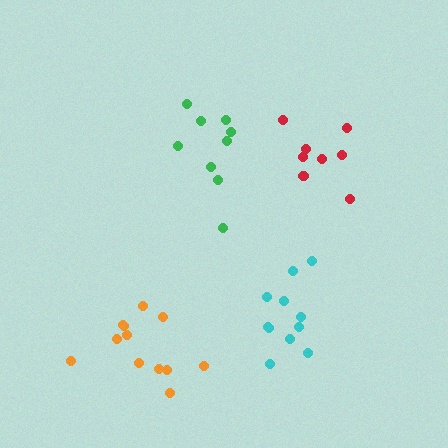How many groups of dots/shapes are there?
There are 4 groups.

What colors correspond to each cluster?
The clusters are colored: red, orange, green, cyan.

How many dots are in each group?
Group 1: 8 dots, Group 2: 12 dots, Group 3: 9 dots, Group 4: 11 dots (40 total).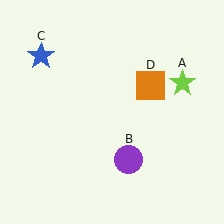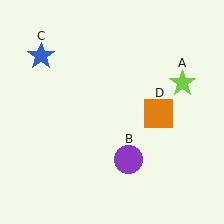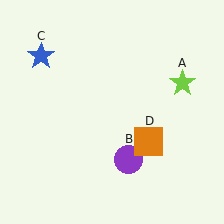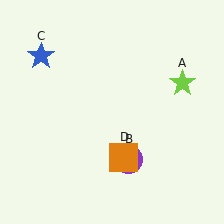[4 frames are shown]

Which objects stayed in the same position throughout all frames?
Lime star (object A) and purple circle (object B) and blue star (object C) remained stationary.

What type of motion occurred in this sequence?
The orange square (object D) rotated clockwise around the center of the scene.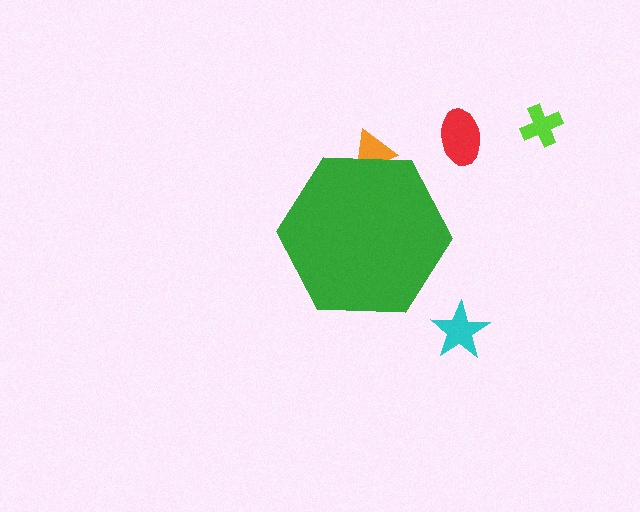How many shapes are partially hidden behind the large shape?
1 shape is partially hidden.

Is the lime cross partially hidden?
No, the lime cross is fully visible.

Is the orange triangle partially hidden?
Yes, the orange triangle is partially hidden behind the green hexagon.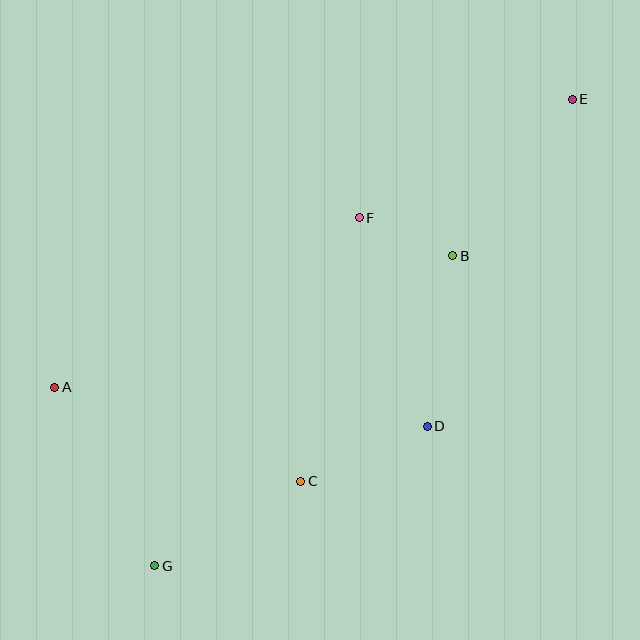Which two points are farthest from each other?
Points E and G are farthest from each other.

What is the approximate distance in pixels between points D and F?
The distance between D and F is approximately 219 pixels.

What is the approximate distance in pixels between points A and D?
The distance between A and D is approximately 374 pixels.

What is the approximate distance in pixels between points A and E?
The distance between A and E is approximately 592 pixels.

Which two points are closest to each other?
Points B and F are closest to each other.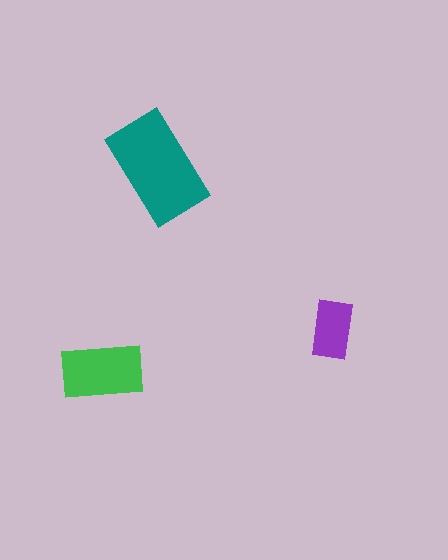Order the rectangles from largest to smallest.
the teal one, the green one, the purple one.